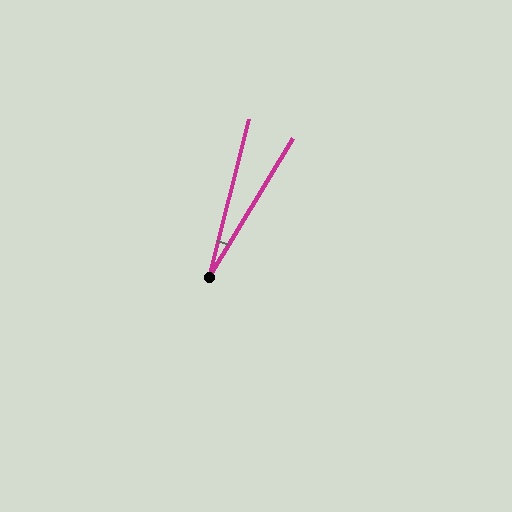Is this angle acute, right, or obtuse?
It is acute.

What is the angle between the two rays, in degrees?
Approximately 17 degrees.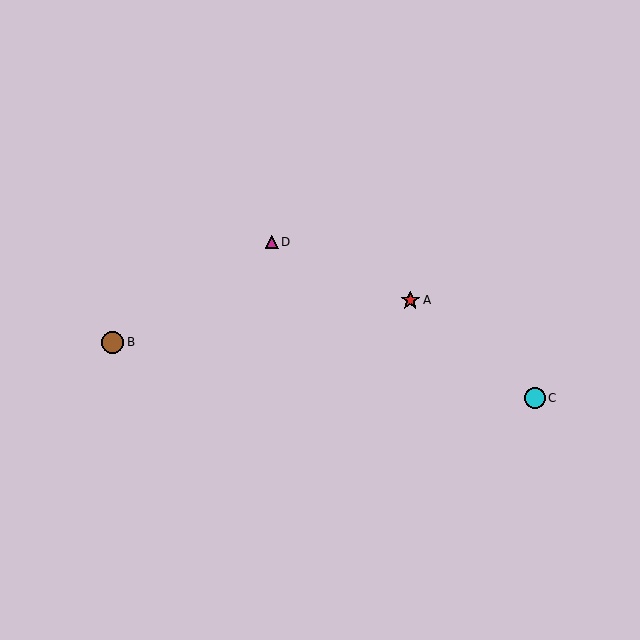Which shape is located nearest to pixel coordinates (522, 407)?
The cyan circle (labeled C) at (535, 398) is nearest to that location.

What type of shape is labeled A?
Shape A is a red star.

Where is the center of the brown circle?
The center of the brown circle is at (113, 342).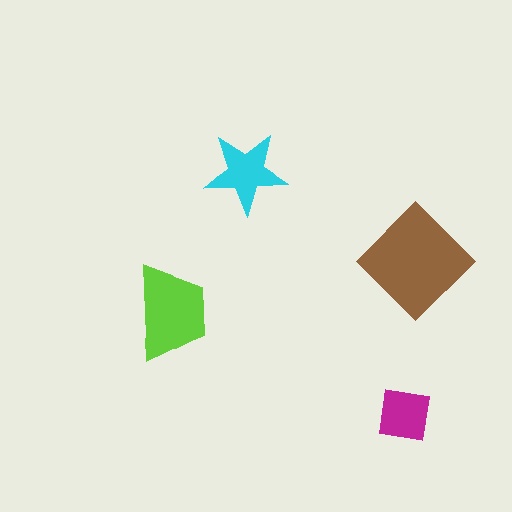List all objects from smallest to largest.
The magenta square, the cyan star, the lime trapezoid, the brown diamond.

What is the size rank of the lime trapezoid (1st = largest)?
2nd.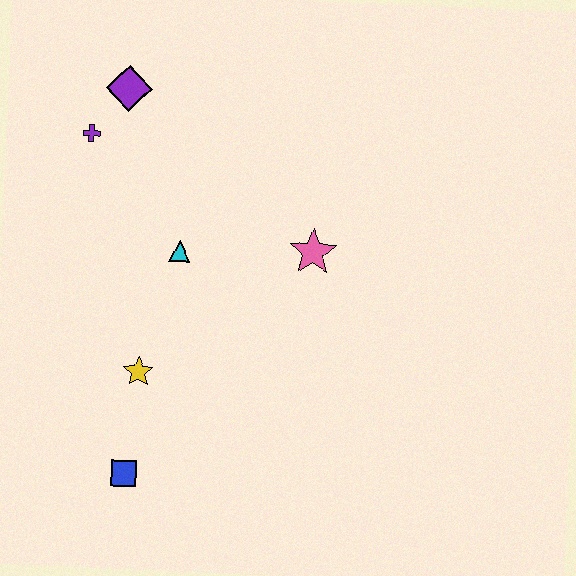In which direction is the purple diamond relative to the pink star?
The purple diamond is to the left of the pink star.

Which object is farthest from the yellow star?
The purple diamond is farthest from the yellow star.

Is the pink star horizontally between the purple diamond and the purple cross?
No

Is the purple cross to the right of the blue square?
No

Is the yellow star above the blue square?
Yes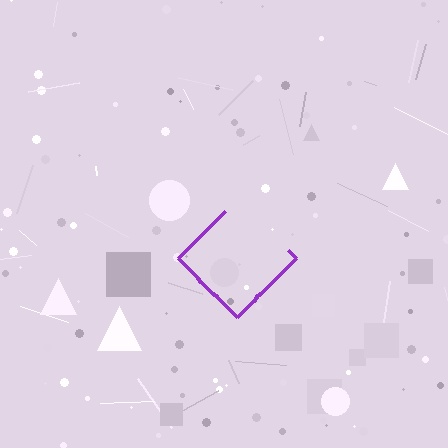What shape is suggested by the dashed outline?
The dashed outline suggests a diamond.